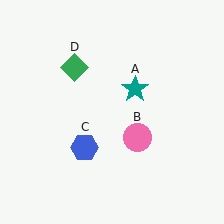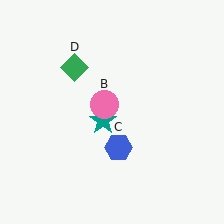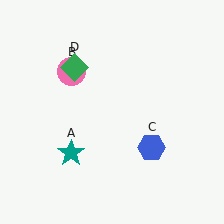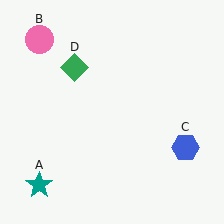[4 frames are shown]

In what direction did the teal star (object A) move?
The teal star (object A) moved down and to the left.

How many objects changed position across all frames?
3 objects changed position: teal star (object A), pink circle (object B), blue hexagon (object C).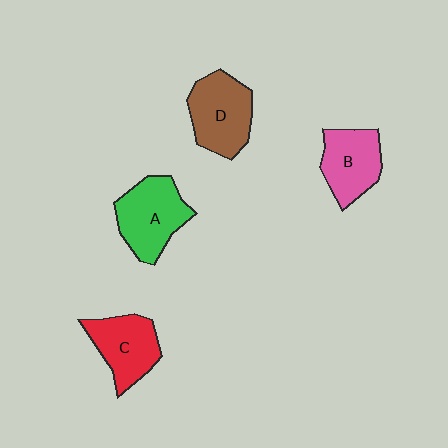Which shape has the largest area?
Shape A (green).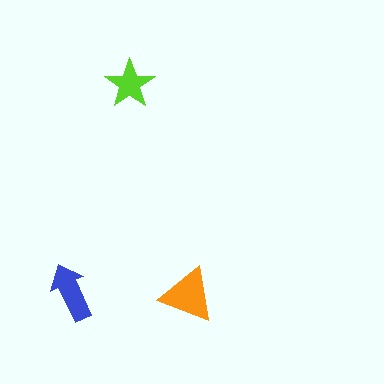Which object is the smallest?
The lime star.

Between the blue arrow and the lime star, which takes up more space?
The blue arrow.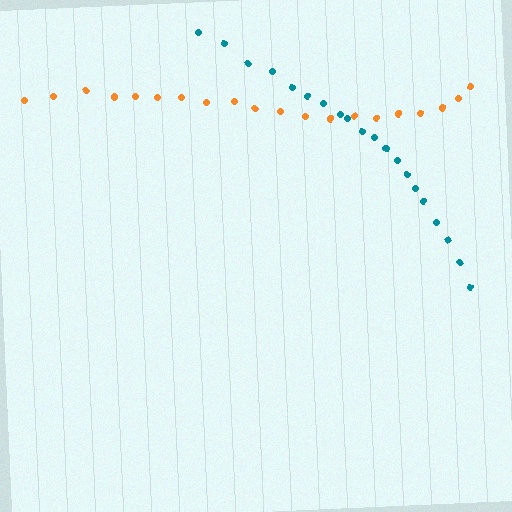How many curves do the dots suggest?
There are 2 distinct paths.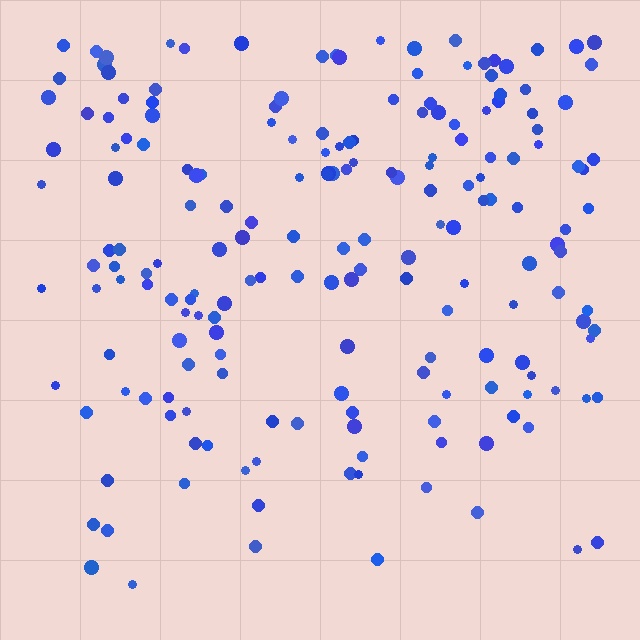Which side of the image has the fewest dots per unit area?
The bottom.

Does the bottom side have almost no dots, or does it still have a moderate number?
Still a moderate number, just noticeably fewer than the top.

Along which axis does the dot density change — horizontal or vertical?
Vertical.